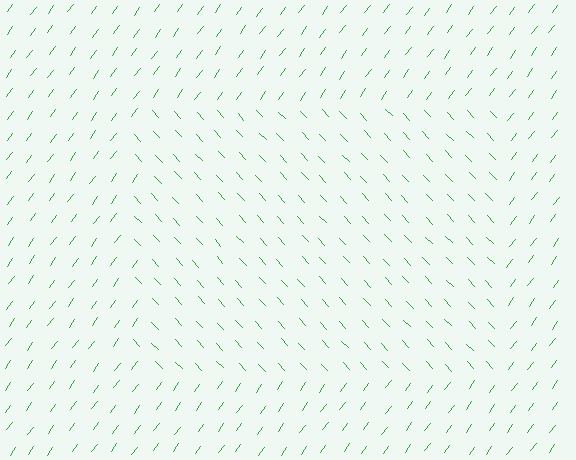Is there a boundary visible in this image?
Yes, there is a texture boundary formed by a change in line orientation.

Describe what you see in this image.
The image is filled with small green line segments. A rectangle region in the image has lines oriented differently from the surrounding lines, creating a visible texture boundary.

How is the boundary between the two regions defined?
The boundary is defined purely by a change in line orientation (approximately 78 degrees difference). All lines are the same color and thickness.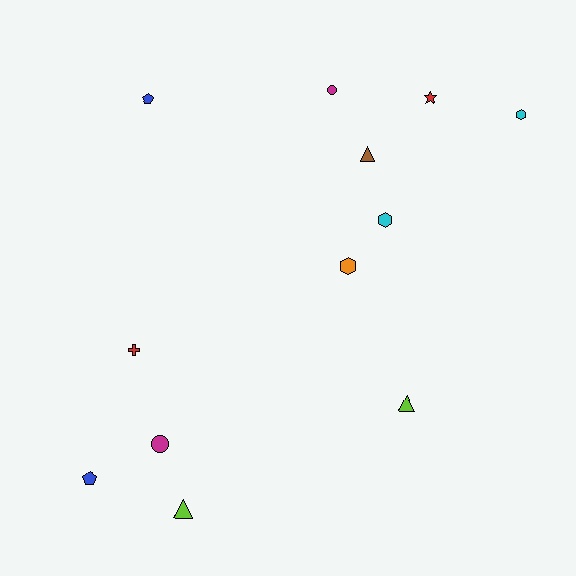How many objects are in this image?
There are 12 objects.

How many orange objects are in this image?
There is 1 orange object.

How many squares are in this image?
There are no squares.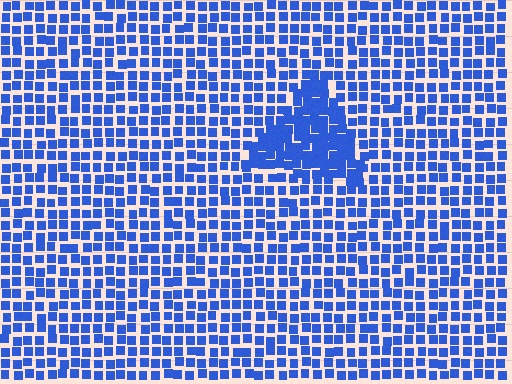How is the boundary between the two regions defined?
The boundary is defined by a change in element density (approximately 1.7x ratio). All elements are the same color, size, and shape.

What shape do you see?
I see a triangle.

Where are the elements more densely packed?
The elements are more densely packed inside the triangle boundary.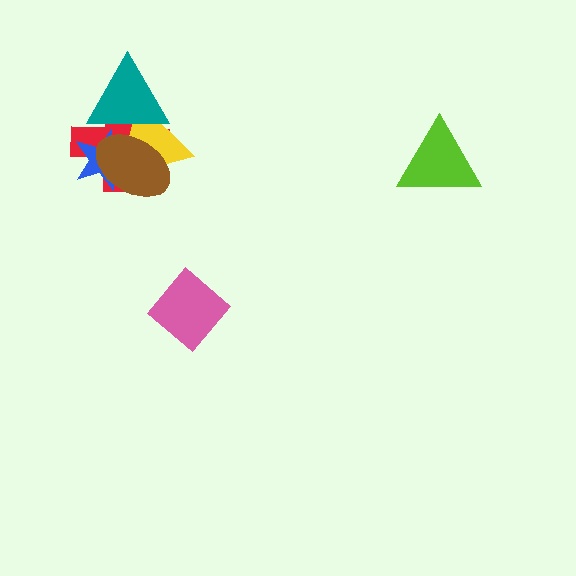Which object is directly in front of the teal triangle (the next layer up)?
The blue star is directly in front of the teal triangle.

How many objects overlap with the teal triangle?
4 objects overlap with the teal triangle.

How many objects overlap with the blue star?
4 objects overlap with the blue star.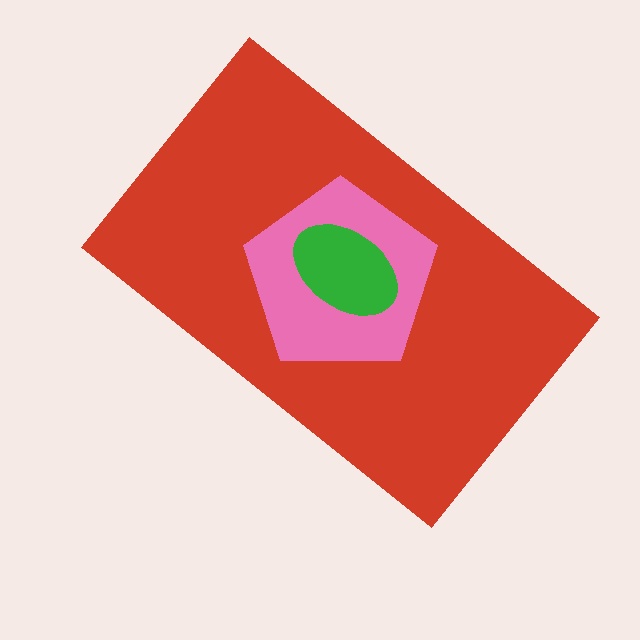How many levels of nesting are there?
3.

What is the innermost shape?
The green ellipse.